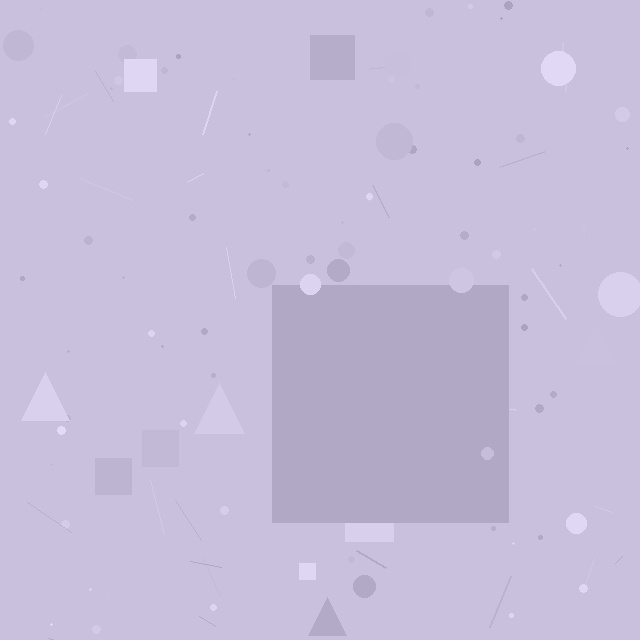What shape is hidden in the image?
A square is hidden in the image.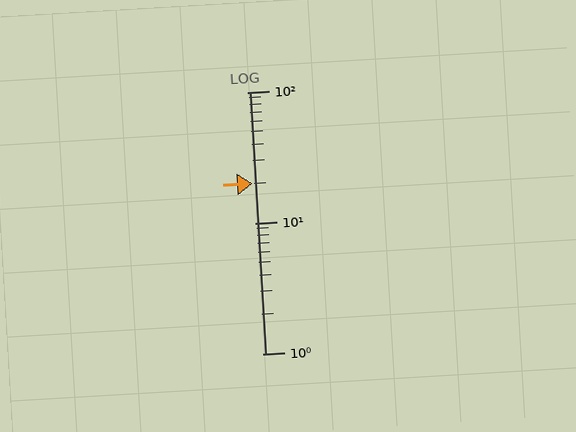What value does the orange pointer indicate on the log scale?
The pointer indicates approximately 20.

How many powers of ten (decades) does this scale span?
The scale spans 2 decades, from 1 to 100.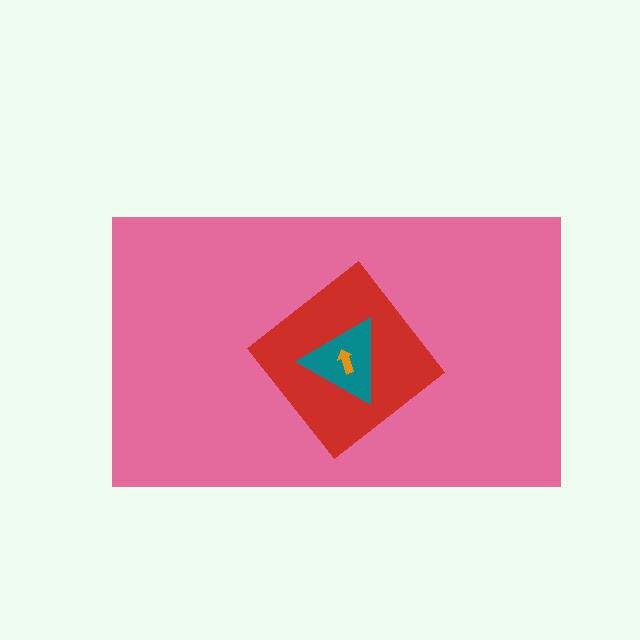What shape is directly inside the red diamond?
The teal triangle.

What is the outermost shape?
The pink rectangle.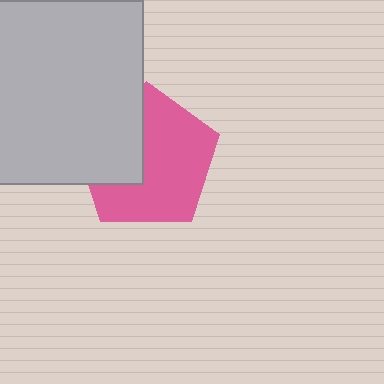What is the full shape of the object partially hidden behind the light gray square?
The partially hidden object is a pink pentagon.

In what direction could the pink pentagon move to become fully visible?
The pink pentagon could move right. That would shift it out from behind the light gray square entirely.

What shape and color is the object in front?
The object in front is a light gray square.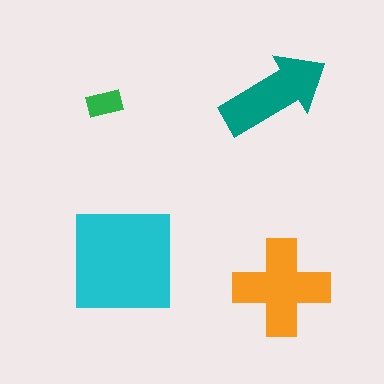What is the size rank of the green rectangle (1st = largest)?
4th.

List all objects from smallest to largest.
The green rectangle, the teal arrow, the orange cross, the cyan square.